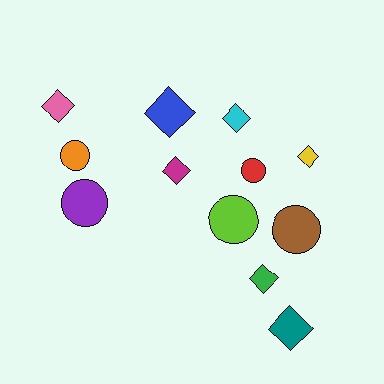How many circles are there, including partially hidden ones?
There are 5 circles.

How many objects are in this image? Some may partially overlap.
There are 12 objects.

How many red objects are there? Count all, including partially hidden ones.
There is 1 red object.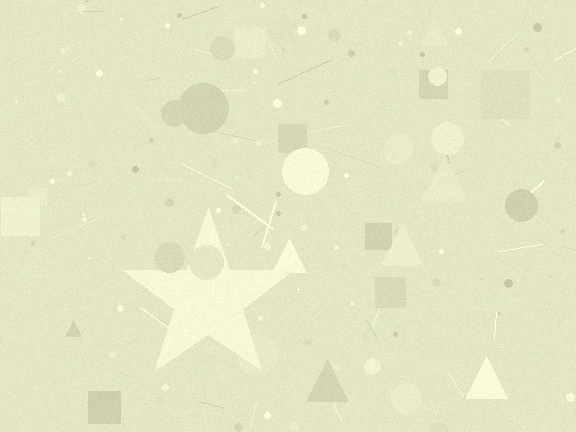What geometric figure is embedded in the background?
A star is embedded in the background.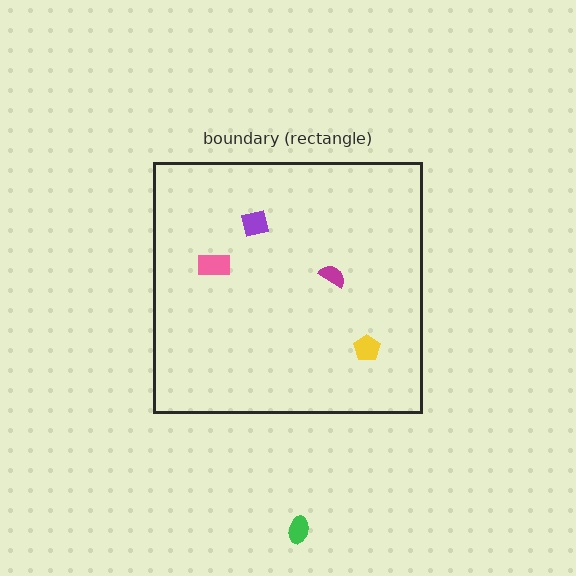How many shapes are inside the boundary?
4 inside, 1 outside.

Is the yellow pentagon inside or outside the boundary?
Inside.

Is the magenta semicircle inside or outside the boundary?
Inside.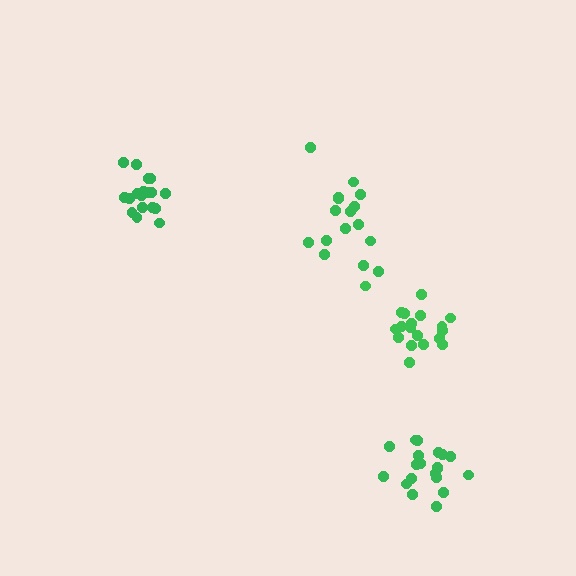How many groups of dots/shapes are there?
There are 4 groups.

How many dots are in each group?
Group 1: 16 dots, Group 2: 20 dots, Group 3: 19 dots, Group 4: 19 dots (74 total).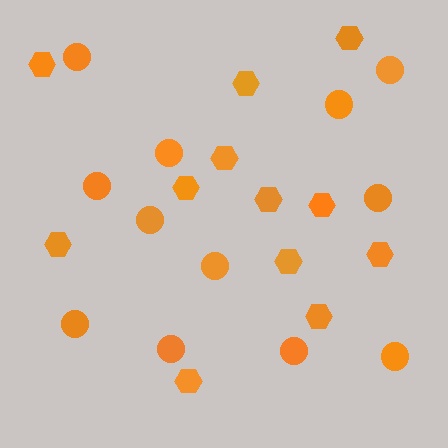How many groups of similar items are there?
There are 2 groups: one group of circles (12) and one group of hexagons (12).